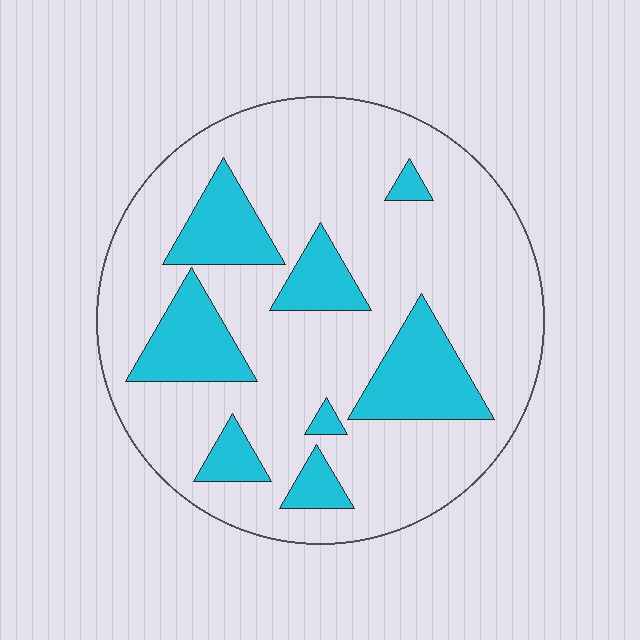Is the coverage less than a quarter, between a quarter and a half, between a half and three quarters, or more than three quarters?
Less than a quarter.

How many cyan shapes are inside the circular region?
8.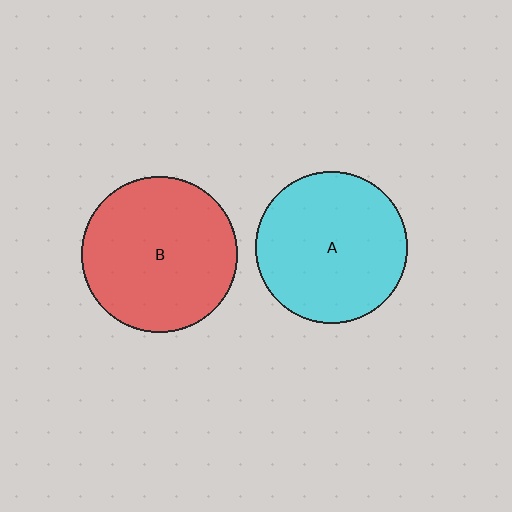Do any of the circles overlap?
No, none of the circles overlap.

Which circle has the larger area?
Circle B (red).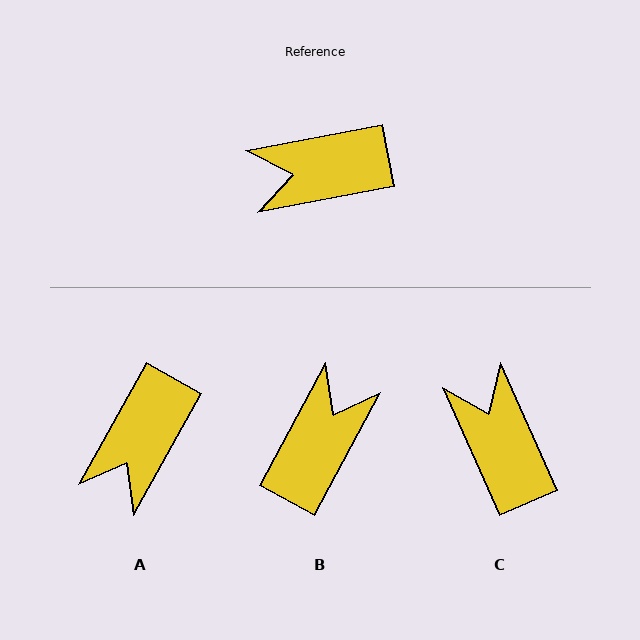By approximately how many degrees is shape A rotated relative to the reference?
Approximately 50 degrees counter-clockwise.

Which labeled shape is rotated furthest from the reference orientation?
B, about 129 degrees away.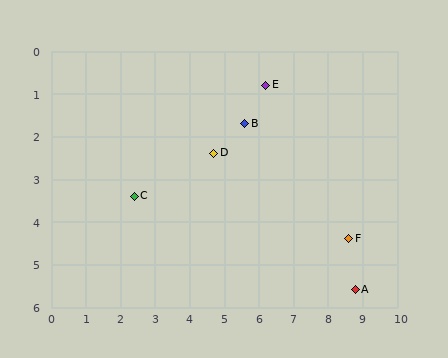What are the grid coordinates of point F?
Point F is at approximately (8.6, 4.4).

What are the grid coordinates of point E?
Point E is at approximately (6.2, 0.8).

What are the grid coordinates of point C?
Point C is at approximately (2.4, 3.4).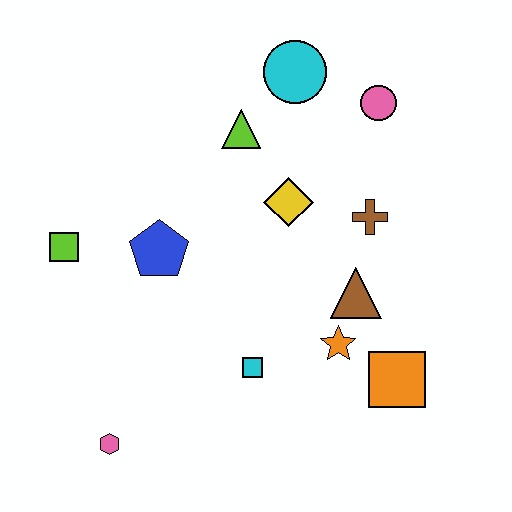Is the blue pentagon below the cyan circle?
Yes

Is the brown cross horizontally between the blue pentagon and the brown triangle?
No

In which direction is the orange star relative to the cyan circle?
The orange star is below the cyan circle.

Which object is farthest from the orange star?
The lime square is farthest from the orange star.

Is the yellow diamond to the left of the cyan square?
No